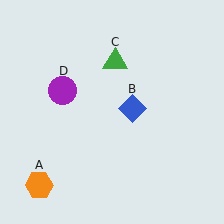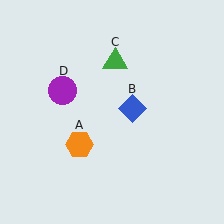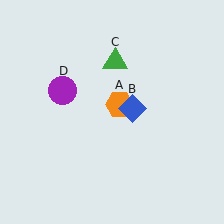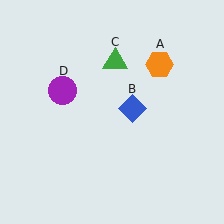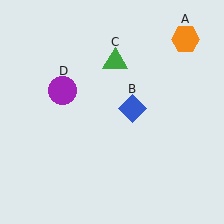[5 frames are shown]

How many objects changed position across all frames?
1 object changed position: orange hexagon (object A).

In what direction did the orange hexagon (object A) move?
The orange hexagon (object A) moved up and to the right.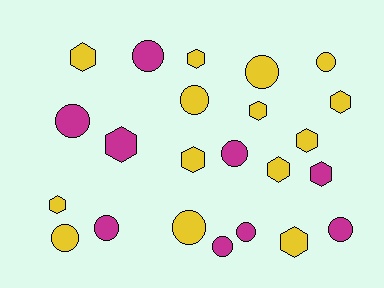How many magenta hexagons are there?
There are 2 magenta hexagons.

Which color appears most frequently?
Yellow, with 14 objects.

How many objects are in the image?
There are 23 objects.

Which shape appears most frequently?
Circle, with 12 objects.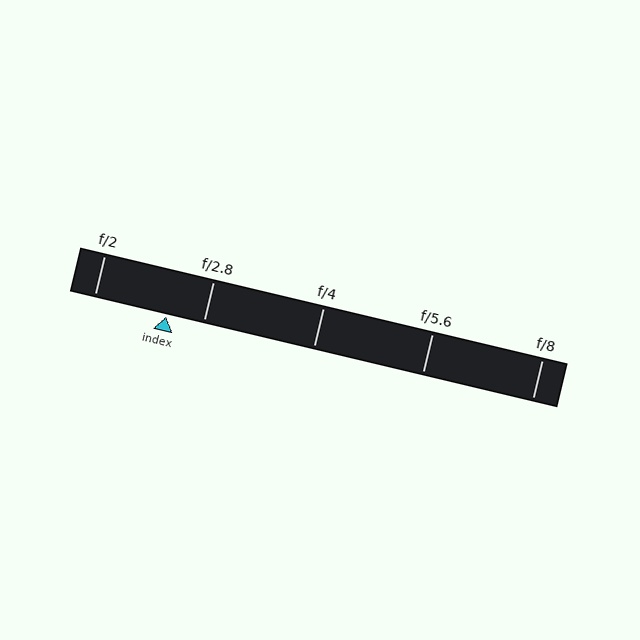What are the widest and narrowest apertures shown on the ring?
The widest aperture shown is f/2 and the narrowest is f/8.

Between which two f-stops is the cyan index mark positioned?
The index mark is between f/2 and f/2.8.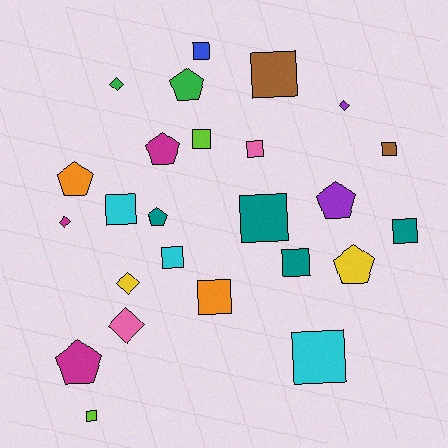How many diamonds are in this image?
There are 5 diamonds.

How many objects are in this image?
There are 25 objects.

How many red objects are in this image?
There are no red objects.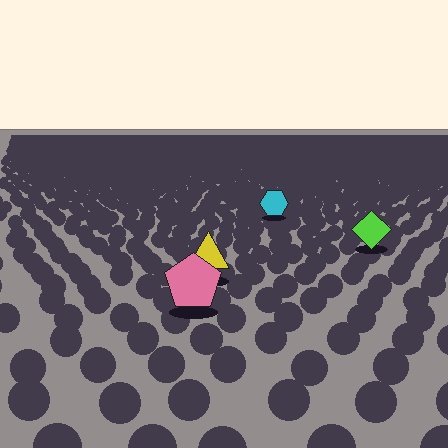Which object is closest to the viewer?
The pink pentagon is closest. The texture marks near it are larger and more spread out.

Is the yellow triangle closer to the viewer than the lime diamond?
Yes. The yellow triangle is closer — you can tell from the texture gradient: the ground texture is coarser near it.